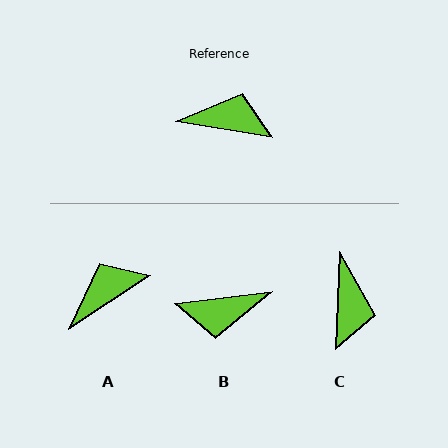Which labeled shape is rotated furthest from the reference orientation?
B, about 163 degrees away.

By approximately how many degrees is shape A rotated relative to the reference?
Approximately 43 degrees counter-clockwise.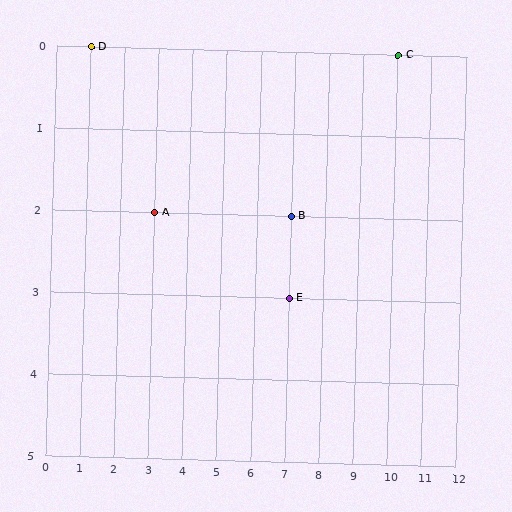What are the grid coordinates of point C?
Point C is at grid coordinates (10, 0).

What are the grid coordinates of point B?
Point B is at grid coordinates (7, 2).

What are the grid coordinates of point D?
Point D is at grid coordinates (1, 0).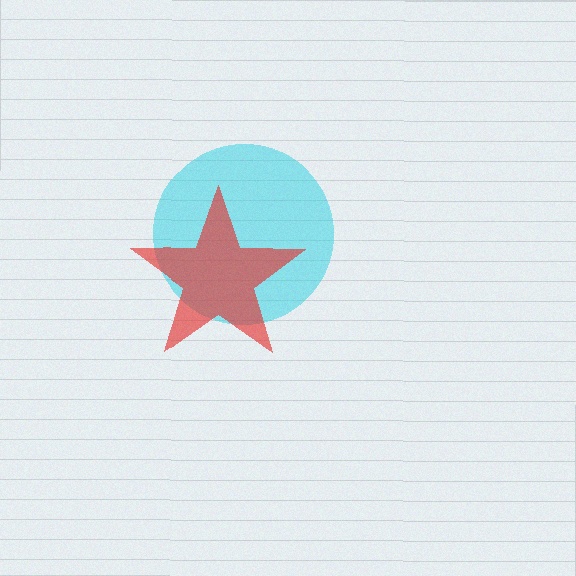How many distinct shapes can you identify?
There are 2 distinct shapes: a cyan circle, a red star.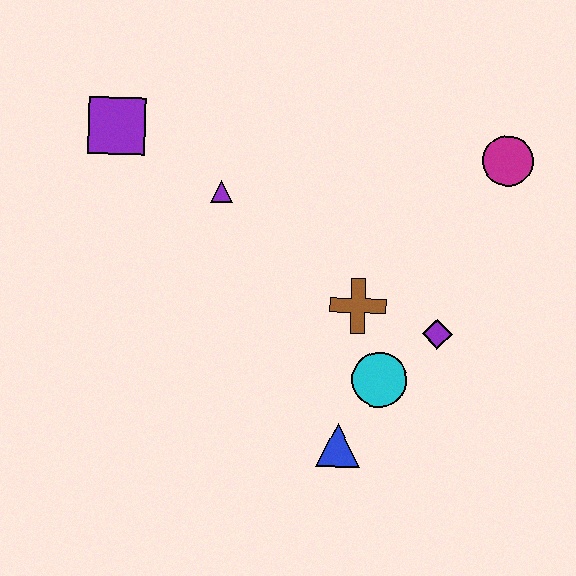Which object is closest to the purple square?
The purple triangle is closest to the purple square.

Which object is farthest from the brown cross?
The purple square is farthest from the brown cross.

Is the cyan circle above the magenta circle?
No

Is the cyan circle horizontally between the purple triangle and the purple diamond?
Yes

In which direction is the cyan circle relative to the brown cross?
The cyan circle is below the brown cross.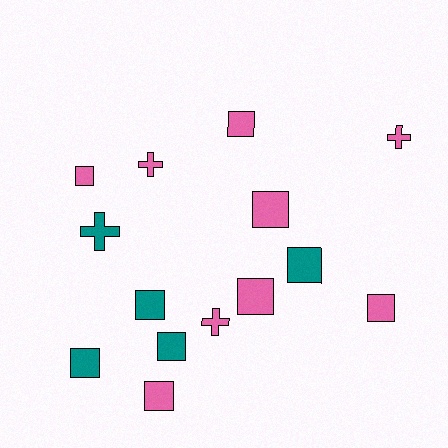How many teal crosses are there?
There is 1 teal cross.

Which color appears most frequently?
Pink, with 9 objects.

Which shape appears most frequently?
Square, with 10 objects.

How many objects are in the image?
There are 14 objects.